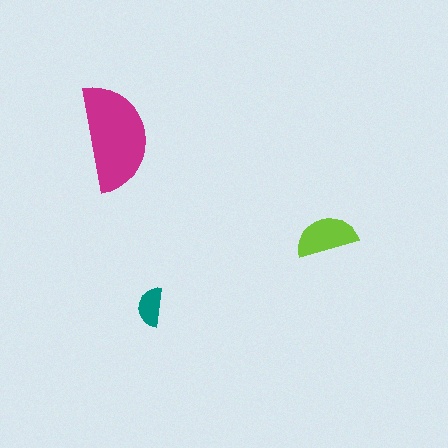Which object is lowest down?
The teal semicircle is bottommost.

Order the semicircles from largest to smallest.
the magenta one, the lime one, the teal one.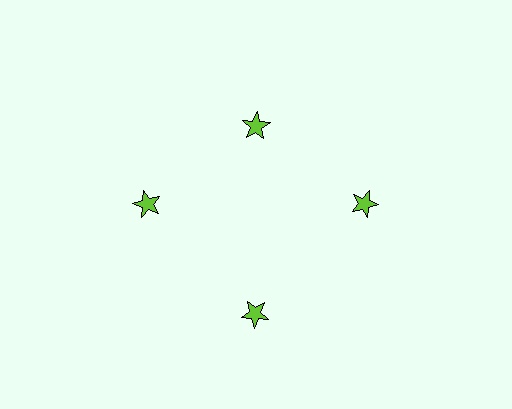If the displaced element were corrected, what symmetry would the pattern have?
It would have 4-fold rotational symmetry — the pattern would map onto itself every 90 degrees.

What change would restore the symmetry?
The symmetry would be restored by moving it outward, back onto the ring so that all 4 stars sit at equal angles and equal distance from the center.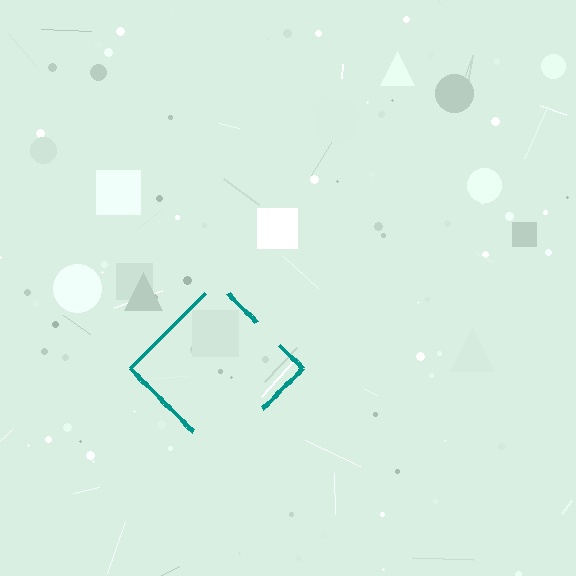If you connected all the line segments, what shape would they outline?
They would outline a diamond.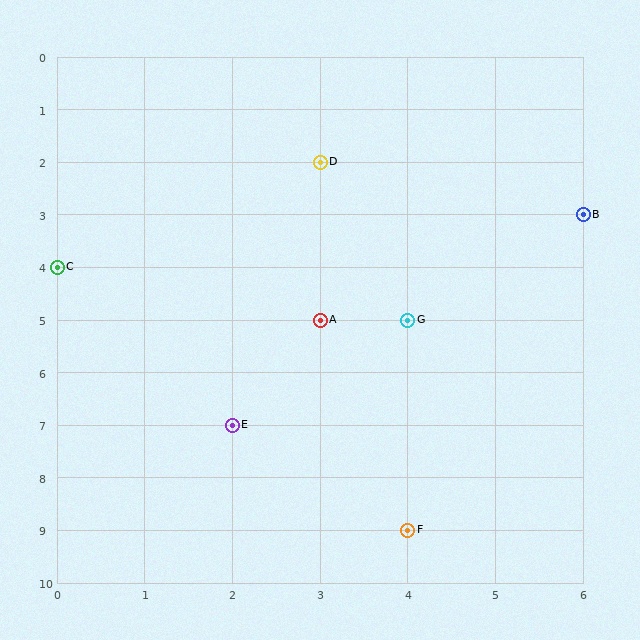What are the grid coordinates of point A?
Point A is at grid coordinates (3, 5).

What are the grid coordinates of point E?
Point E is at grid coordinates (2, 7).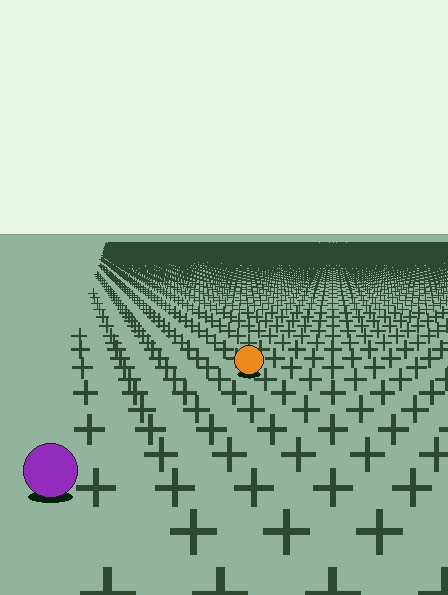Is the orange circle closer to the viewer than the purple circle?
No. The purple circle is closer — you can tell from the texture gradient: the ground texture is coarser near it.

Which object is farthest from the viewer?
The orange circle is farthest from the viewer. It appears smaller and the ground texture around it is denser.